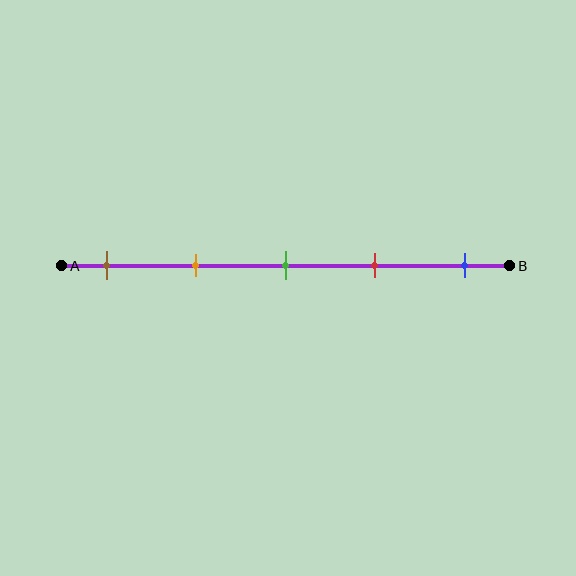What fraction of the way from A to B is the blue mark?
The blue mark is approximately 90% (0.9) of the way from A to B.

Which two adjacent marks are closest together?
The green and red marks are the closest adjacent pair.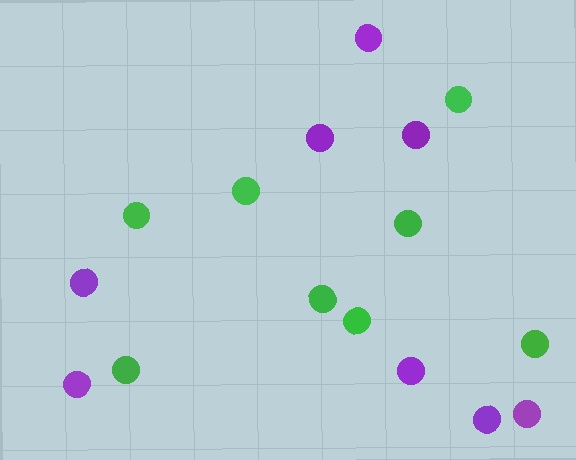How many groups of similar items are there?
There are 2 groups: one group of purple circles (8) and one group of green circles (8).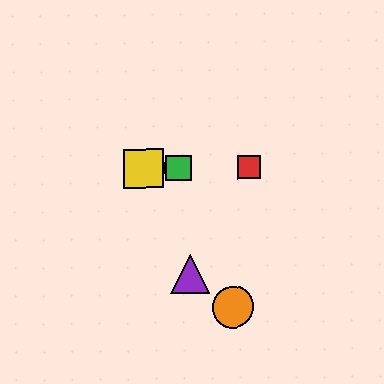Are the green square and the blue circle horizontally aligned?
Yes, both are at y≈168.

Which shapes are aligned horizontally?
The red square, the blue circle, the green square, the yellow square are aligned horizontally.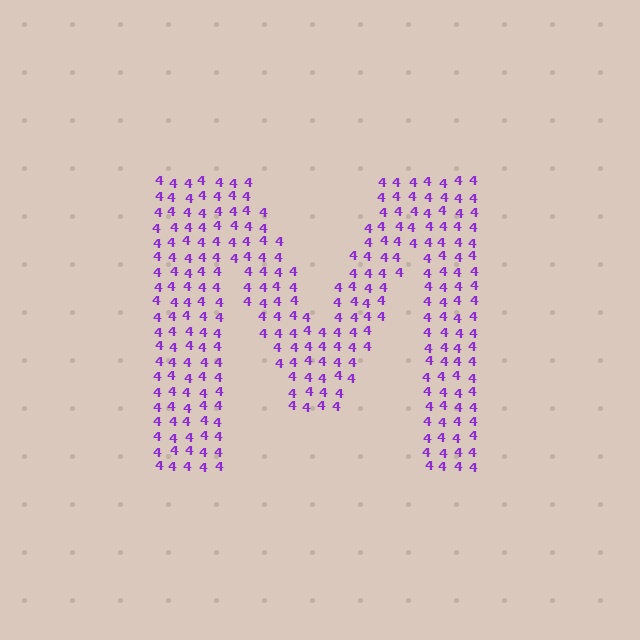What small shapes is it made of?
It is made of small digit 4's.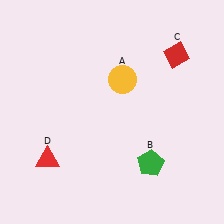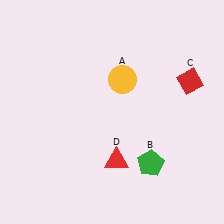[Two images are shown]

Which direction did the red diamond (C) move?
The red diamond (C) moved down.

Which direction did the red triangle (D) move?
The red triangle (D) moved right.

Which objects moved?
The objects that moved are: the red diamond (C), the red triangle (D).